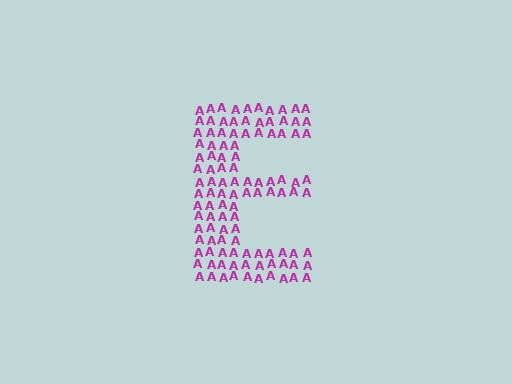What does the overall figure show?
The overall figure shows the letter E.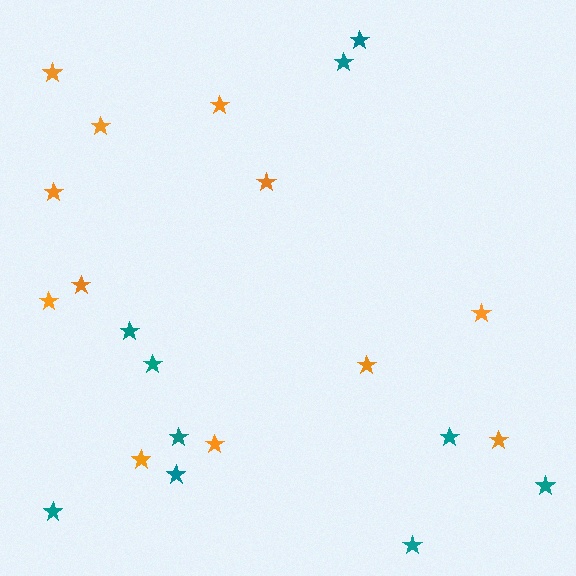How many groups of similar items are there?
There are 2 groups: one group of orange stars (12) and one group of teal stars (10).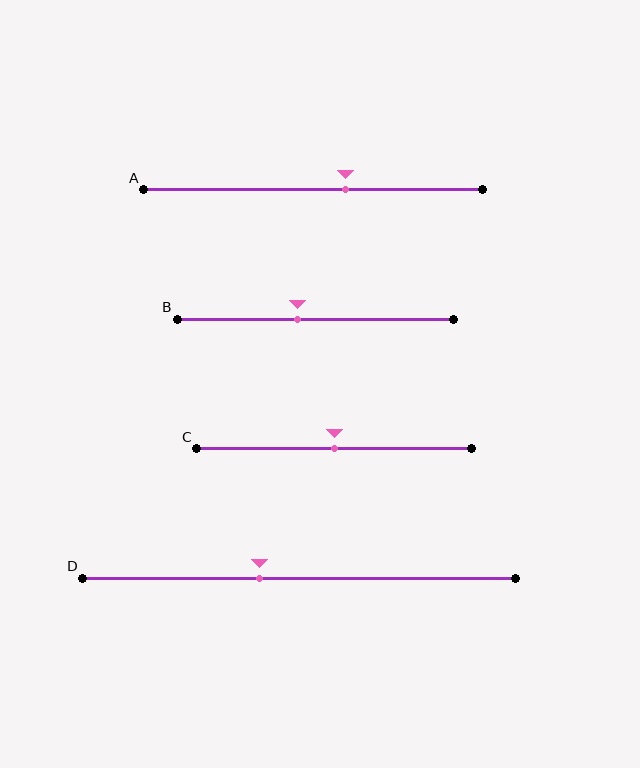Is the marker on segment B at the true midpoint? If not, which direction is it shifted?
No, the marker on segment B is shifted to the left by about 6% of the segment length.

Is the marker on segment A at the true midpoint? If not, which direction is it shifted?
No, the marker on segment A is shifted to the right by about 10% of the segment length.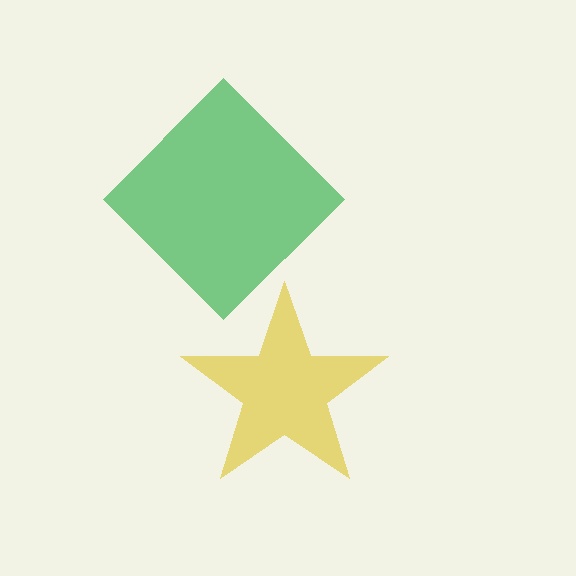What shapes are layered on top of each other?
The layered shapes are: a green diamond, a yellow star.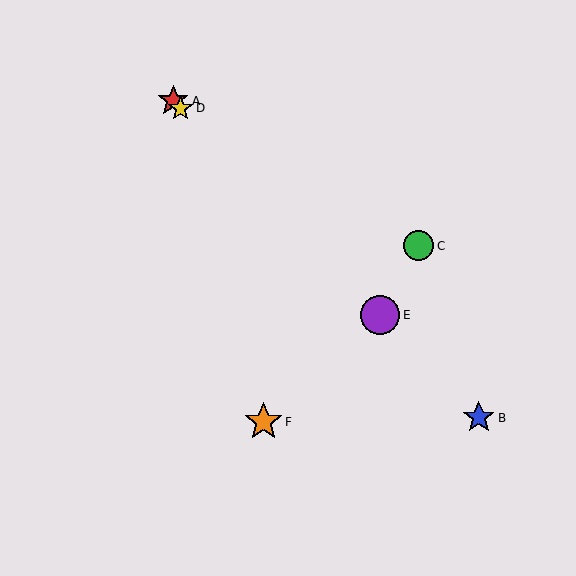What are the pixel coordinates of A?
Object A is at (173, 101).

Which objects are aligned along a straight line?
Objects A, B, D, E are aligned along a straight line.